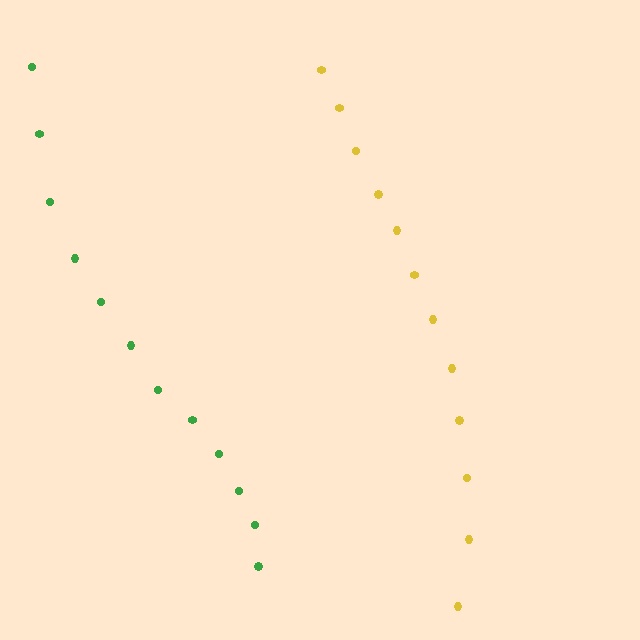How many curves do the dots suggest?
There are 2 distinct paths.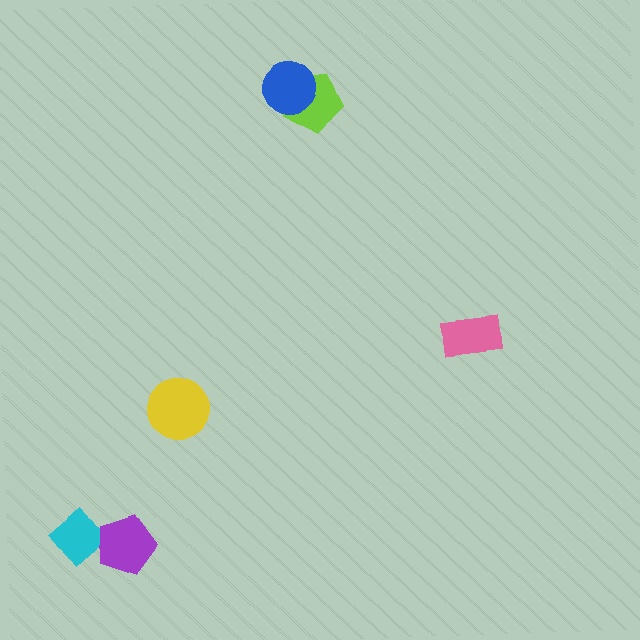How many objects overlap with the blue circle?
1 object overlaps with the blue circle.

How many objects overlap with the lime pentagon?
1 object overlaps with the lime pentagon.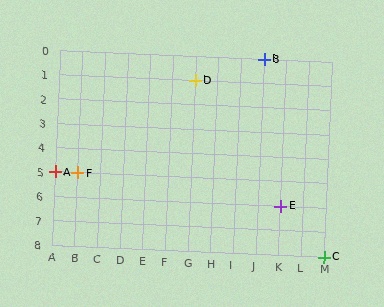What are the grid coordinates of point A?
Point A is at grid coordinates (A, 5).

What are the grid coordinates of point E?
Point E is at grid coordinates (K, 6).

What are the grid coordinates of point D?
Point D is at grid coordinates (G, 1).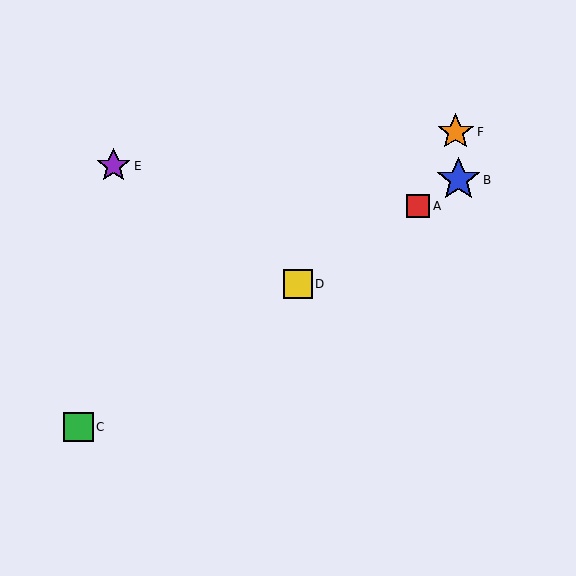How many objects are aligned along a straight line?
4 objects (A, B, C, D) are aligned along a straight line.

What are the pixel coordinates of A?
Object A is at (418, 206).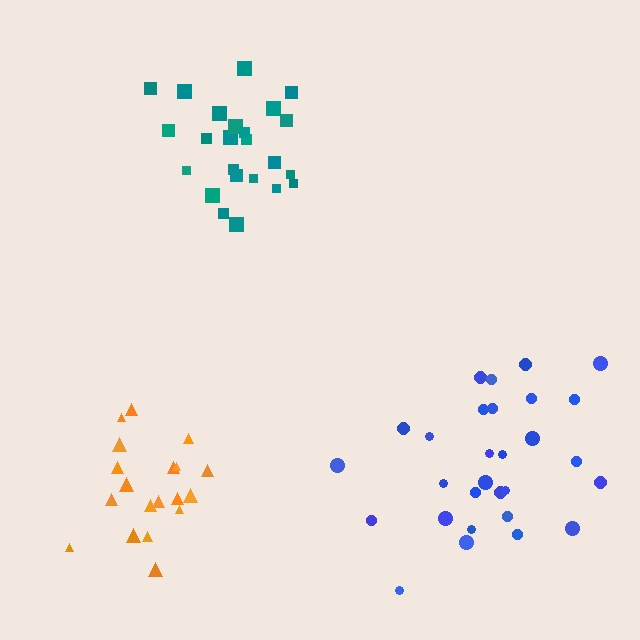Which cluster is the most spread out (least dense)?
Blue.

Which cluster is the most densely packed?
Teal.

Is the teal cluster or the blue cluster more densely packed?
Teal.